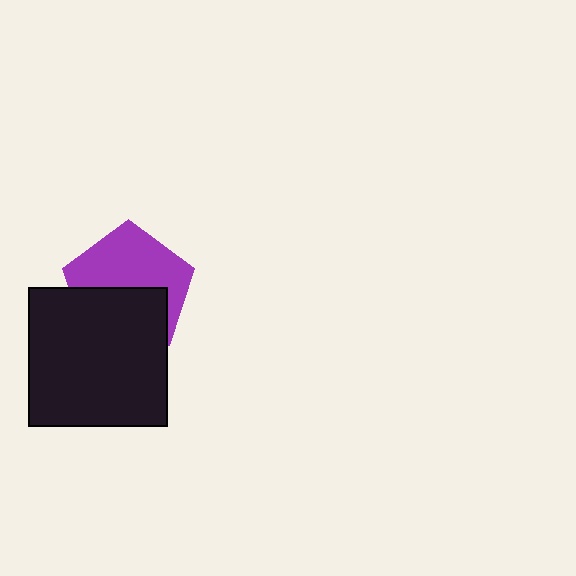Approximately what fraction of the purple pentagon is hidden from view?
Roughly 45% of the purple pentagon is hidden behind the black square.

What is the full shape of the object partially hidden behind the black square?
The partially hidden object is a purple pentagon.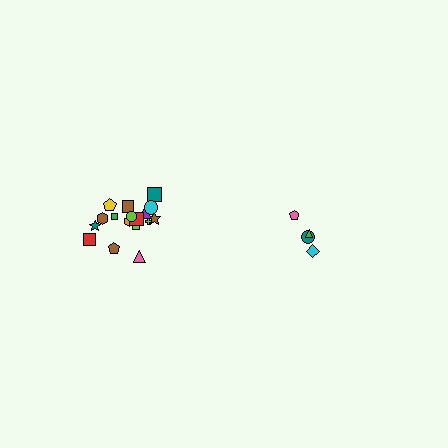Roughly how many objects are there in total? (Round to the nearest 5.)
Roughly 20 objects in total.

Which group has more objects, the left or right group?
The left group.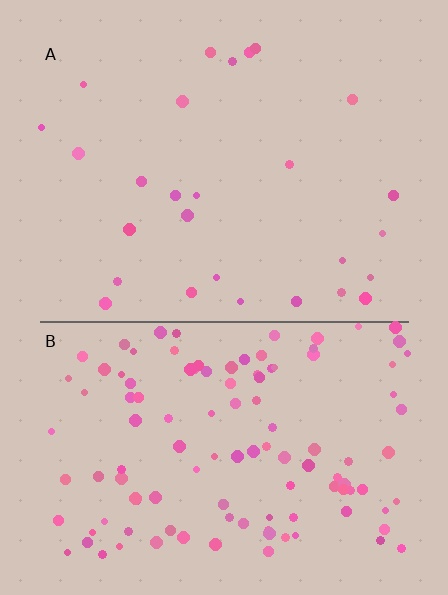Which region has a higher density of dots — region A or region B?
B (the bottom).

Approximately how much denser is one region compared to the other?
Approximately 4.4× — region B over region A.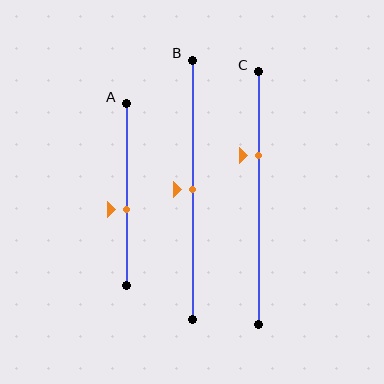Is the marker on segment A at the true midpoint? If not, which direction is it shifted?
No, the marker on segment A is shifted downward by about 8% of the segment length.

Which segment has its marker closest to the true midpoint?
Segment B has its marker closest to the true midpoint.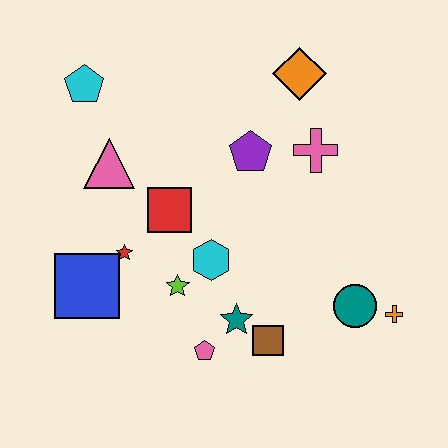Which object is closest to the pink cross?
The purple pentagon is closest to the pink cross.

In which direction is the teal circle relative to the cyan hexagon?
The teal circle is to the right of the cyan hexagon.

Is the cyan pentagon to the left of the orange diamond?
Yes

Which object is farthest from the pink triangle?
The orange cross is farthest from the pink triangle.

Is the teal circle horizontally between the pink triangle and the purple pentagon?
No